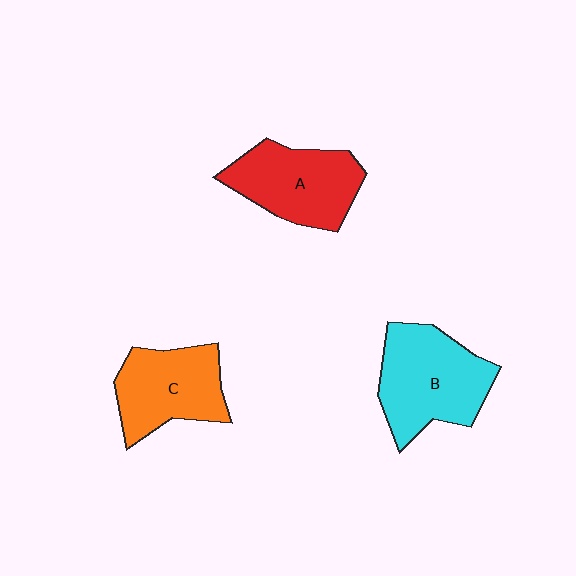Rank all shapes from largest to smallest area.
From largest to smallest: B (cyan), A (red), C (orange).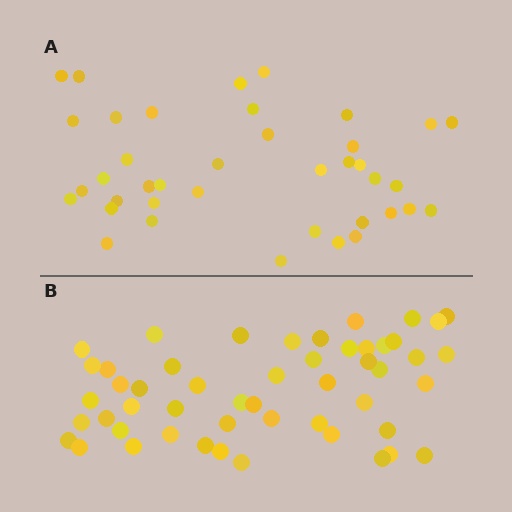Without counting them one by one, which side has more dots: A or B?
Region B (the bottom region) has more dots.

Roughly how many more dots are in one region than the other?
Region B has roughly 12 or so more dots than region A.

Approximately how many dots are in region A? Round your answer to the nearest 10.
About 40 dots. (The exact count is 39, which rounds to 40.)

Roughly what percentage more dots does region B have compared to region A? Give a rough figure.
About 30% more.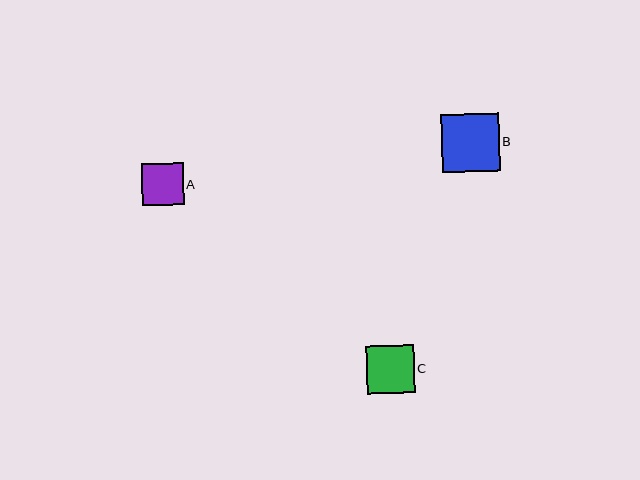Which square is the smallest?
Square A is the smallest with a size of approximately 42 pixels.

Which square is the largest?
Square B is the largest with a size of approximately 58 pixels.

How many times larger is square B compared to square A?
Square B is approximately 1.4 times the size of square A.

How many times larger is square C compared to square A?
Square C is approximately 1.1 times the size of square A.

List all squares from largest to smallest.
From largest to smallest: B, C, A.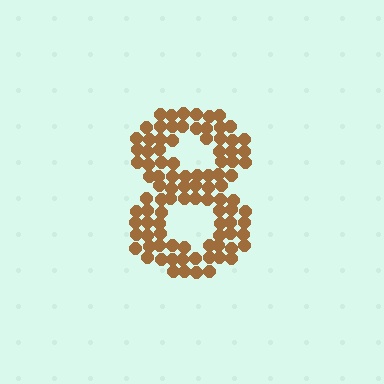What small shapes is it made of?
It is made of small circles.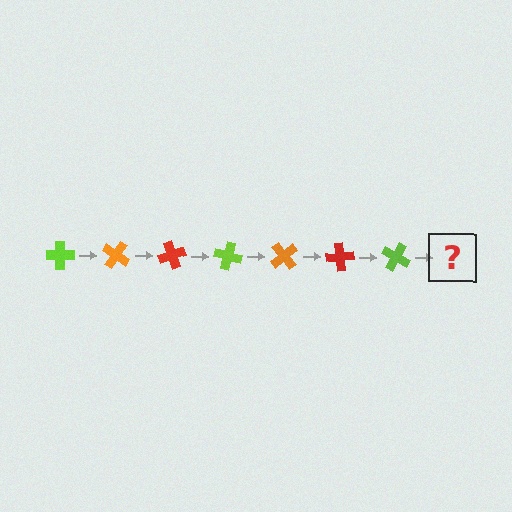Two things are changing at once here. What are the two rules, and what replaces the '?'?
The two rules are that it rotates 35 degrees each step and the color cycles through lime, orange, and red. The '?' should be an orange cross, rotated 245 degrees from the start.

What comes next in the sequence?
The next element should be an orange cross, rotated 245 degrees from the start.